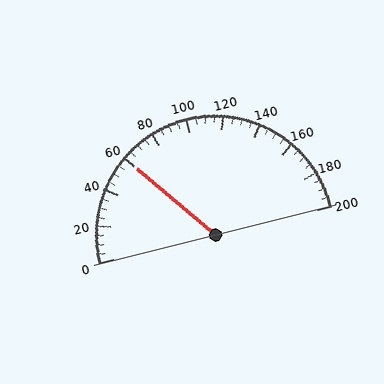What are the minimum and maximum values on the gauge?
The gauge ranges from 0 to 200.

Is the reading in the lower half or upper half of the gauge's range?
The reading is in the lower half of the range (0 to 200).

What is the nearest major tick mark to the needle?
The nearest major tick mark is 60.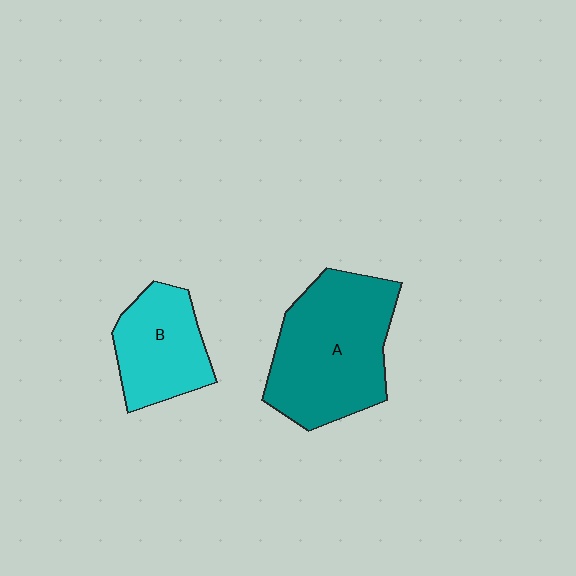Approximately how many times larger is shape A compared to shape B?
Approximately 1.7 times.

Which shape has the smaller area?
Shape B (cyan).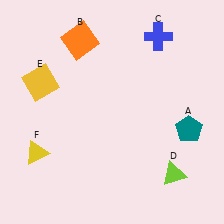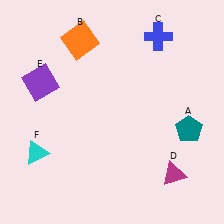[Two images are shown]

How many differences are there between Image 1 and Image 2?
There are 3 differences between the two images.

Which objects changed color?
D changed from lime to magenta. E changed from yellow to purple. F changed from yellow to cyan.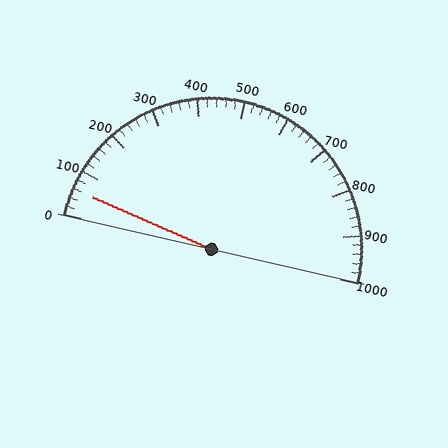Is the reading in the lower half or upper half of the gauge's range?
The reading is in the lower half of the range (0 to 1000).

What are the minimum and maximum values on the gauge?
The gauge ranges from 0 to 1000.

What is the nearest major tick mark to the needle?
The nearest major tick mark is 100.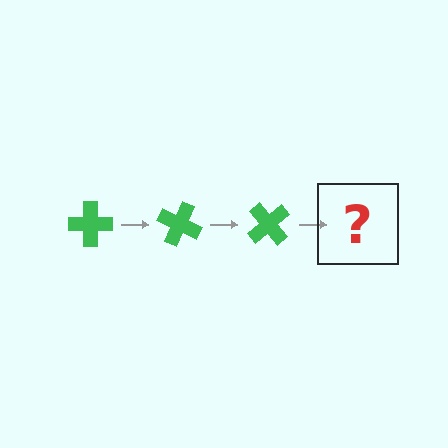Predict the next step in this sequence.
The next step is a green cross rotated 75 degrees.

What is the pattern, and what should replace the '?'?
The pattern is that the cross rotates 25 degrees each step. The '?' should be a green cross rotated 75 degrees.